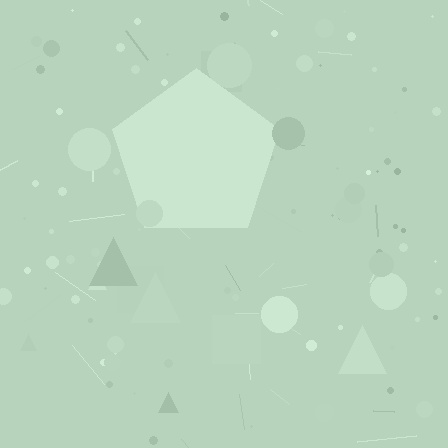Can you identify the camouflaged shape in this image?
The camouflaged shape is a pentagon.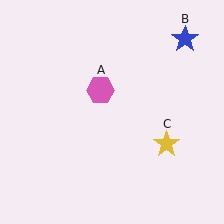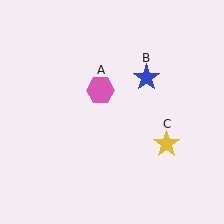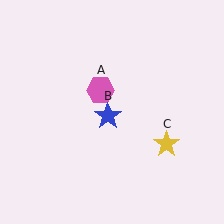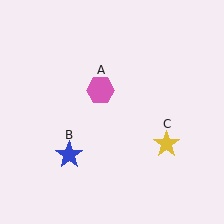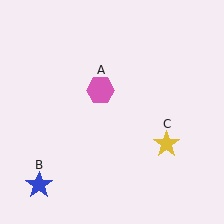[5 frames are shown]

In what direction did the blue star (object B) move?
The blue star (object B) moved down and to the left.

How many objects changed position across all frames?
1 object changed position: blue star (object B).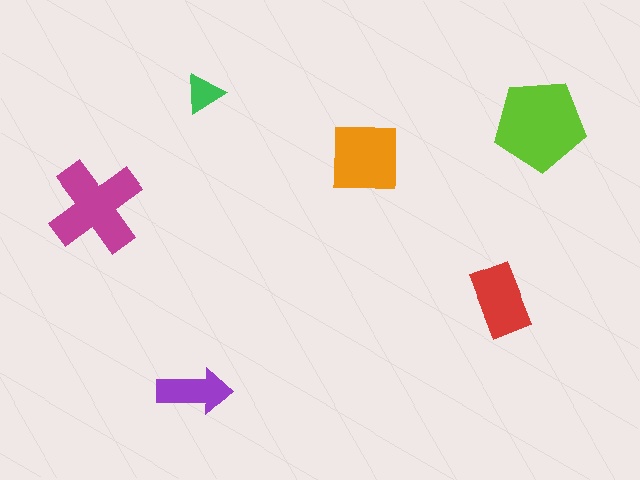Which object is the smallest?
The green triangle.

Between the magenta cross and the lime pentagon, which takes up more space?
The lime pentagon.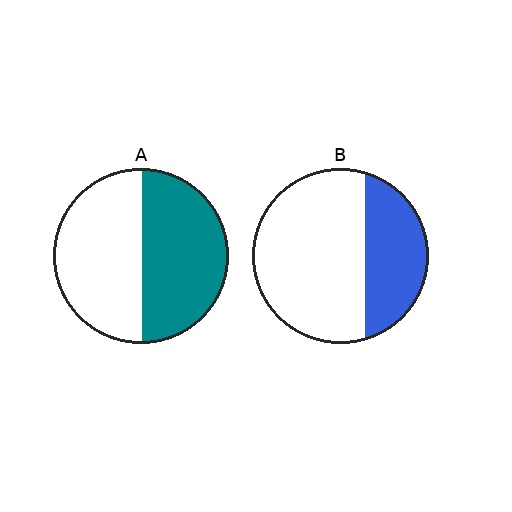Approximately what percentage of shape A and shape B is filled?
A is approximately 50% and B is approximately 35%.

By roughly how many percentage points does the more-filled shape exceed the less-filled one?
By roughly 15 percentage points (A over B).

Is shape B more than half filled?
No.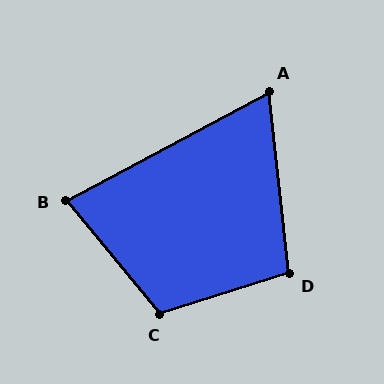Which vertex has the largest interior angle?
C, at approximately 112 degrees.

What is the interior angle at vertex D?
Approximately 101 degrees (obtuse).